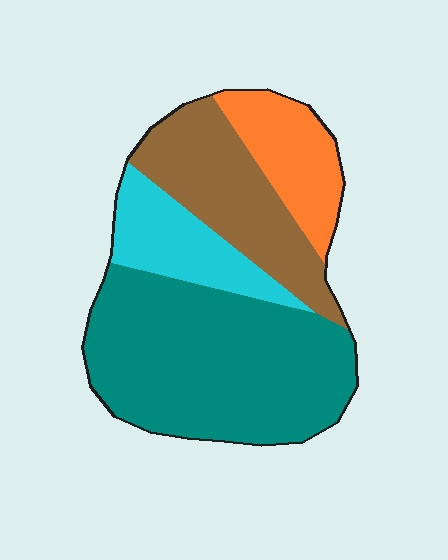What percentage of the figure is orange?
Orange covers about 15% of the figure.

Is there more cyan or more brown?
Brown.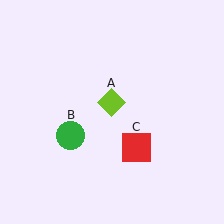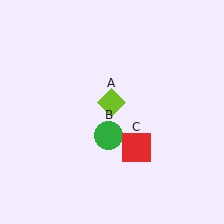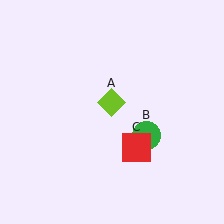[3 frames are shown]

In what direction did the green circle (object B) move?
The green circle (object B) moved right.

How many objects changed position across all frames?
1 object changed position: green circle (object B).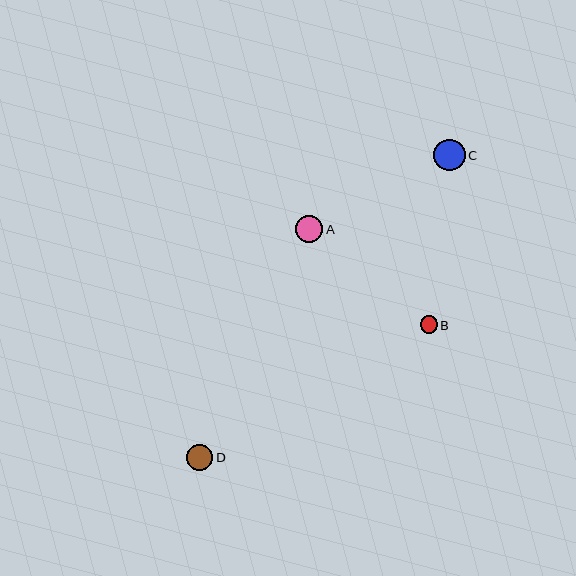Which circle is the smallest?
Circle B is the smallest with a size of approximately 17 pixels.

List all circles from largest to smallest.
From largest to smallest: C, A, D, B.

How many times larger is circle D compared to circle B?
Circle D is approximately 1.5 times the size of circle B.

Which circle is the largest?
Circle C is the largest with a size of approximately 31 pixels.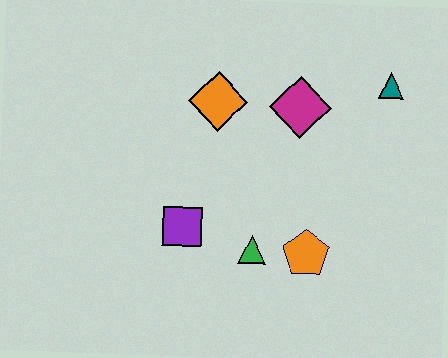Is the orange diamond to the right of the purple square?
Yes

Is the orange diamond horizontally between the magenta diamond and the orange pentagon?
No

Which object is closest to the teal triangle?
The magenta diamond is closest to the teal triangle.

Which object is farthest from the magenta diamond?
The purple square is farthest from the magenta diamond.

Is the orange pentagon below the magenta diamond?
Yes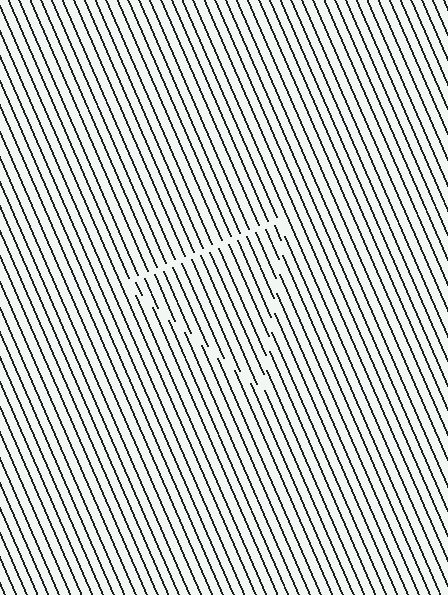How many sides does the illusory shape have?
3 sides — the line-ends trace a triangle.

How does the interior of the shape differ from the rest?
The interior of the shape contains the same grating, shifted by half a period — the contour is defined by the phase discontinuity where line-ends from the inner and outer gratings abut.